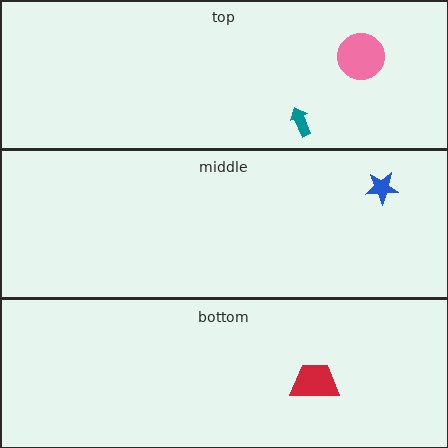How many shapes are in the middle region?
1.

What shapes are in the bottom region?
The red trapezoid.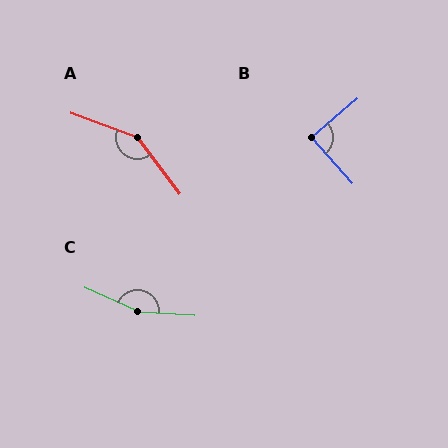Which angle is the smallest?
B, at approximately 89 degrees.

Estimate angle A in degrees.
Approximately 147 degrees.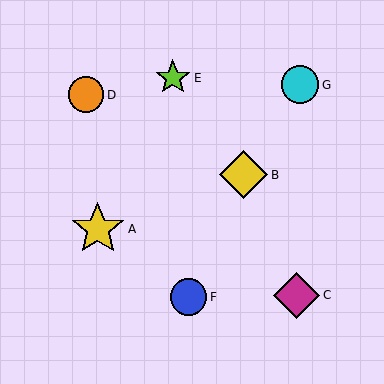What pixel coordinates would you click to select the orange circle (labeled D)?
Click at (86, 95) to select the orange circle D.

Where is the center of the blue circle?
The center of the blue circle is at (189, 297).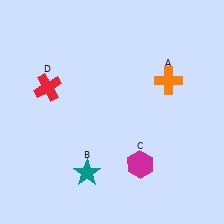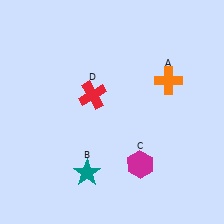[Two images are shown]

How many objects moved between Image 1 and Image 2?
1 object moved between the two images.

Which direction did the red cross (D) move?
The red cross (D) moved right.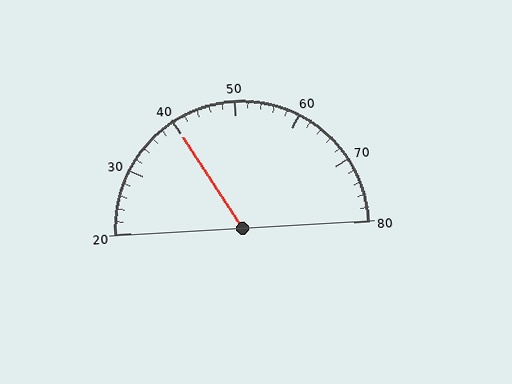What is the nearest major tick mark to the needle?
The nearest major tick mark is 40.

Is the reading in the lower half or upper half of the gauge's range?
The reading is in the lower half of the range (20 to 80).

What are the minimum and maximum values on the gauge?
The gauge ranges from 20 to 80.